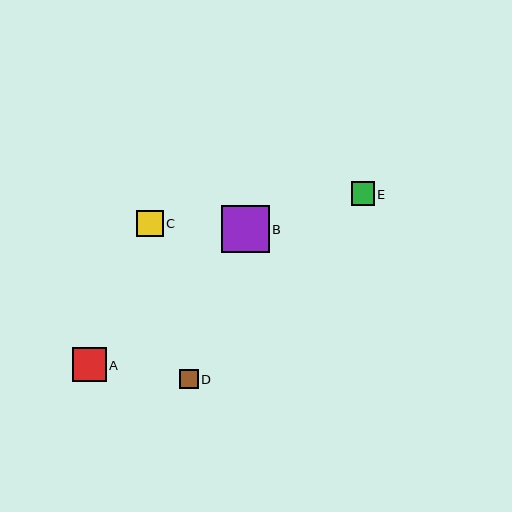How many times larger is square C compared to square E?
Square C is approximately 1.1 times the size of square E.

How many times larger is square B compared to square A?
Square B is approximately 1.4 times the size of square A.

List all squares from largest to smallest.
From largest to smallest: B, A, C, E, D.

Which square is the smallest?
Square D is the smallest with a size of approximately 19 pixels.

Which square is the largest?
Square B is the largest with a size of approximately 47 pixels.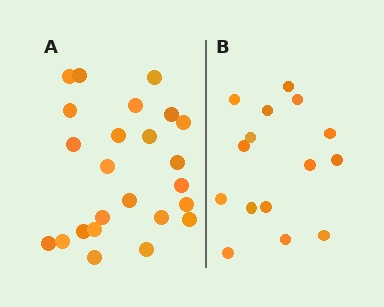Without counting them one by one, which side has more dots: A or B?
Region A (the left region) has more dots.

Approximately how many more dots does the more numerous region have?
Region A has roughly 8 or so more dots than region B.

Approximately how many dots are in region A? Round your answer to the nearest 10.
About 20 dots. (The exact count is 24, which rounds to 20.)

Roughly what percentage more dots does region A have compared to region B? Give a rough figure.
About 60% more.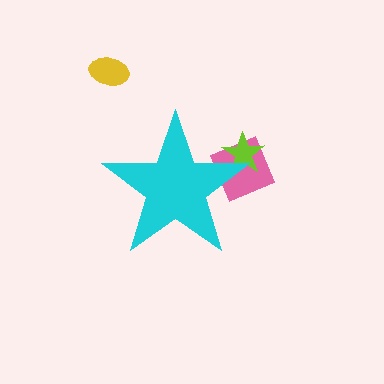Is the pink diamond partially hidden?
Yes, the pink diamond is partially hidden behind the cyan star.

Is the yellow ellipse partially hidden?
No, the yellow ellipse is fully visible.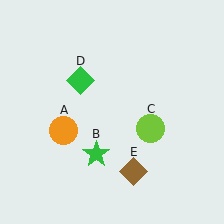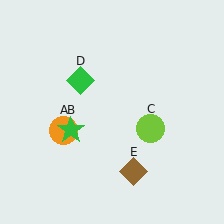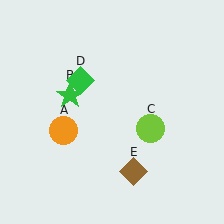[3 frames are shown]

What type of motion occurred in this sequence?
The green star (object B) rotated clockwise around the center of the scene.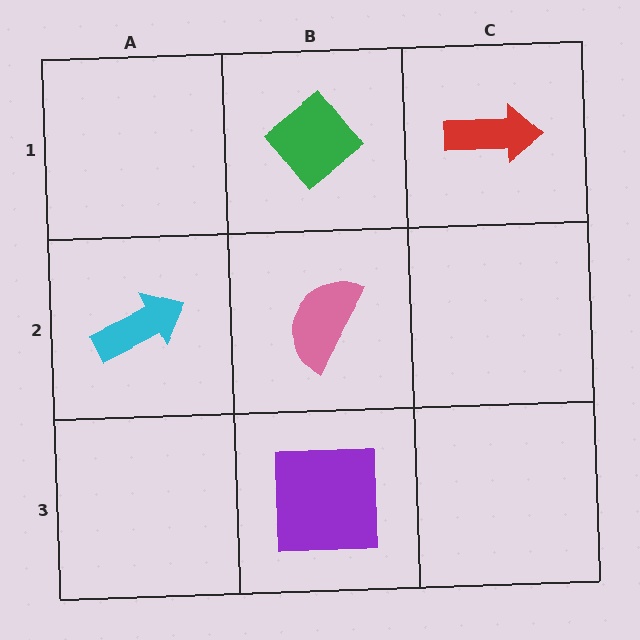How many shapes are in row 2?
2 shapes.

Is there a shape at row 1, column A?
No, that cell is empty.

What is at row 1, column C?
A red arrow.